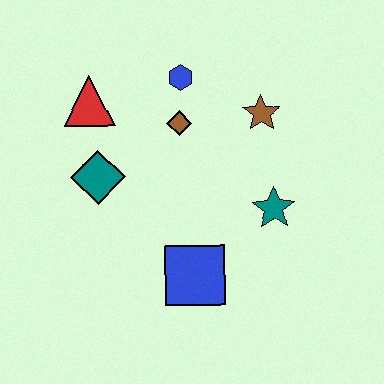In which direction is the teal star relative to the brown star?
The teal star is below the brown star.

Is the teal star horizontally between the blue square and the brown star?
No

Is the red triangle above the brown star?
Yes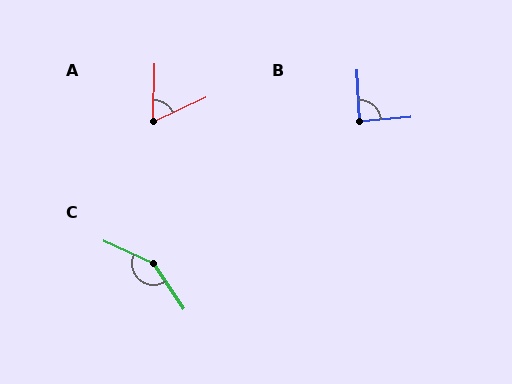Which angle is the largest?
C, at approximately 148 degrees.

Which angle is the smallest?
A, at approximately 63 degrees.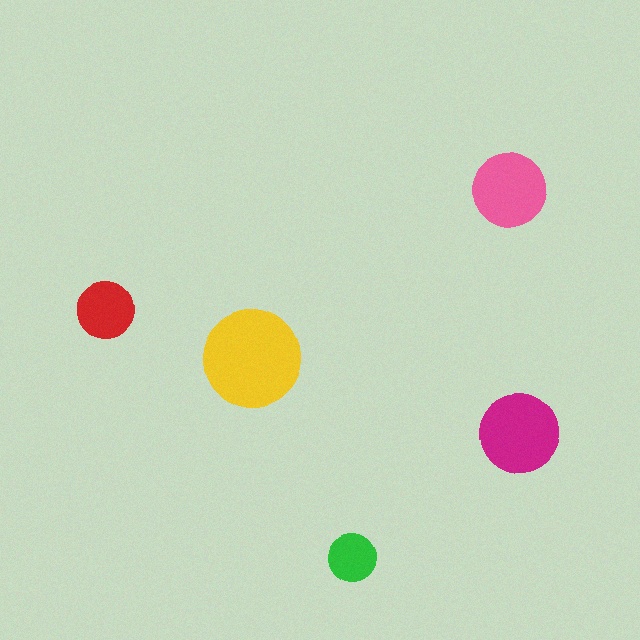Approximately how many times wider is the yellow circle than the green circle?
About 2 times wider.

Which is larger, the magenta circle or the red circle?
The magenta one.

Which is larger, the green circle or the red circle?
The red one.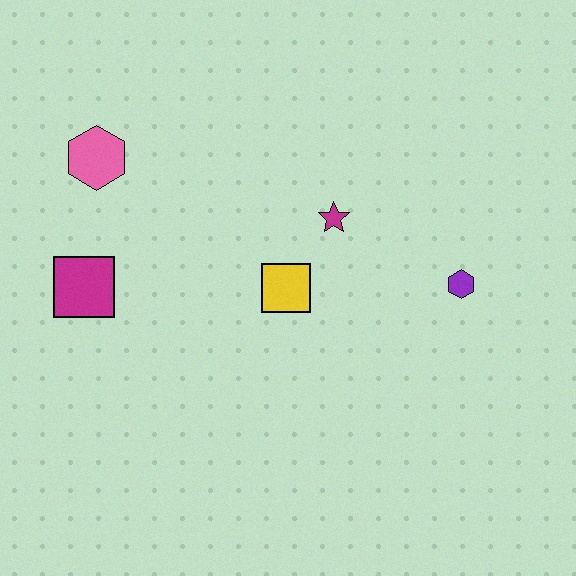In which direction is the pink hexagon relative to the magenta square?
The pink hexagon is above the magenta square.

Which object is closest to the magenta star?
The yellow square is closest to the magenta star.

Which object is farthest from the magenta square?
The purple hexagon is farthest from the magenta square.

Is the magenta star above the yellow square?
Yes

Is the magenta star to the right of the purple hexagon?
No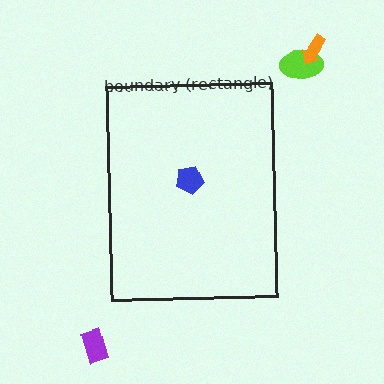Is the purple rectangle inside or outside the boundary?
Outside.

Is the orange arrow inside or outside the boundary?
Outside.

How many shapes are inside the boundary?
1 inside, 3 outside.